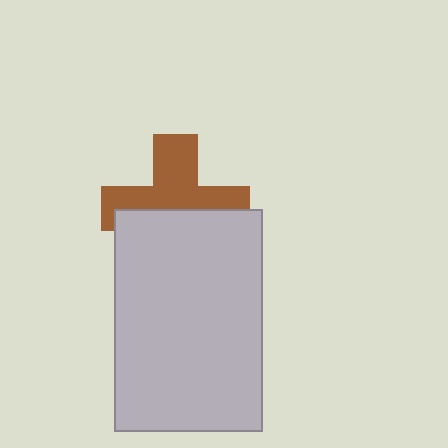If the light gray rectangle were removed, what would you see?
You would see the complete brown cross.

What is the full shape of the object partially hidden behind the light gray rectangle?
The partially hidden object is a brown cross.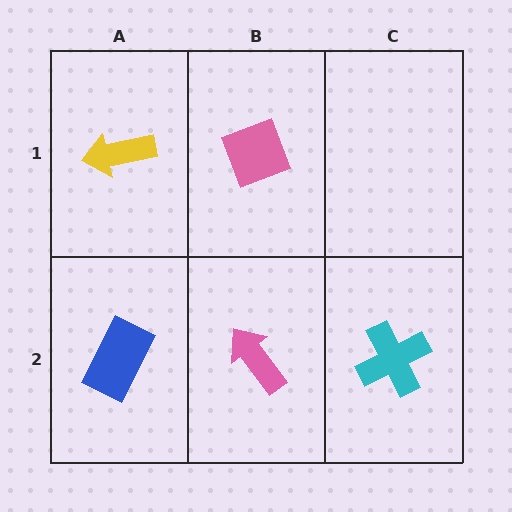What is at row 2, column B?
A pink arrow.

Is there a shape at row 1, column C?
No, that cell is empty.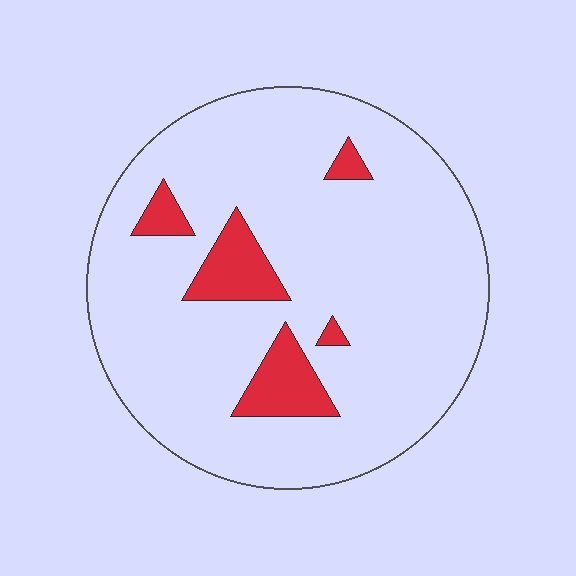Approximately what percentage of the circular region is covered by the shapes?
Approximately 10%.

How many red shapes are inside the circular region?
5.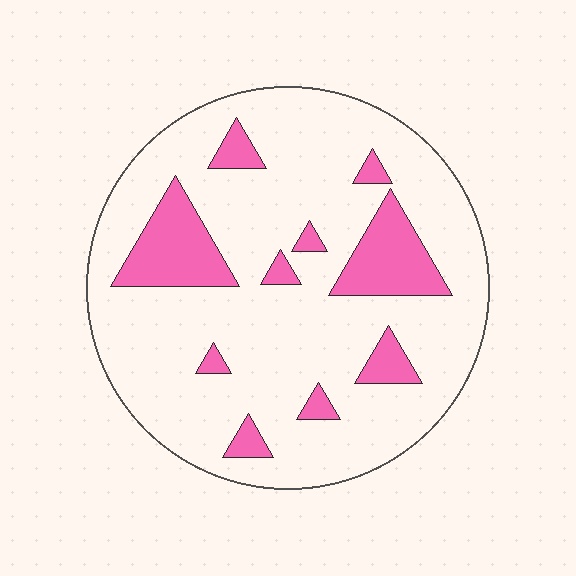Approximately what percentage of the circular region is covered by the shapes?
Approximately 20%.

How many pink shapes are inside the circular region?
10.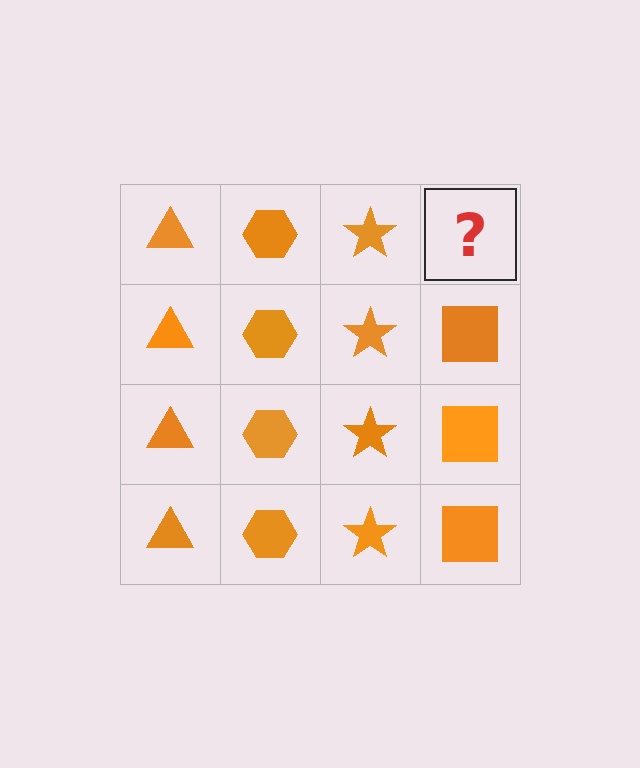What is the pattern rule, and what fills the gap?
The rule is that each column has a consistent shape. The gap should be filled with an orange square.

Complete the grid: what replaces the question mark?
The question mark should be replaced with an orange square.